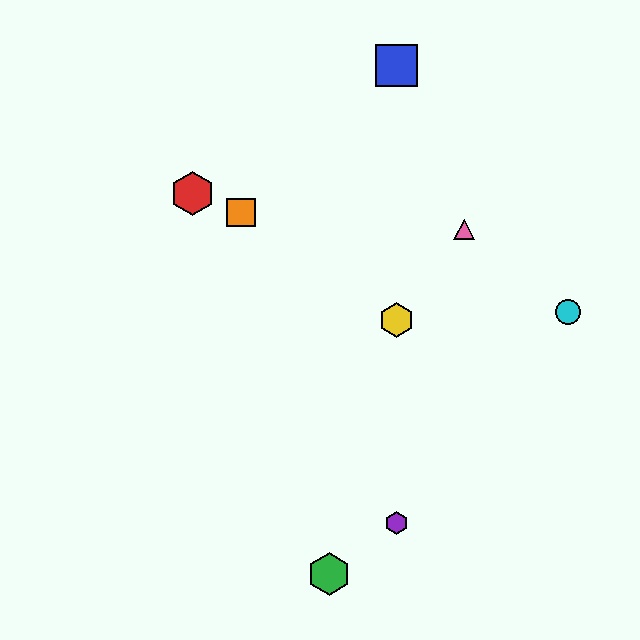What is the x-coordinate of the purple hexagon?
The purple hexagon is at x≈397.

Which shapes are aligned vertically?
The blue square, the yellow hexagon, the purple hexagon are aligned vertically.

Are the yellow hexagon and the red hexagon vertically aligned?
No, the yellow hexagon is at x≈397 and the red hexagon is at x≈192.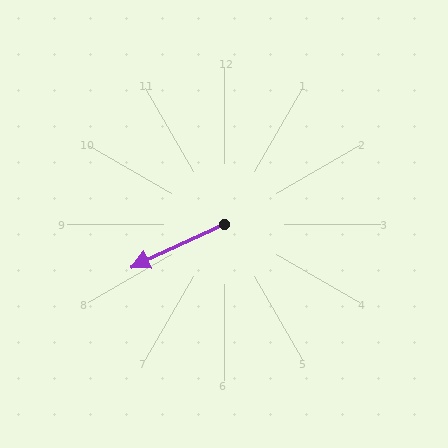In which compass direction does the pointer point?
Southwest.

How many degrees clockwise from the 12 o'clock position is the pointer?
Approximately 245 degrees.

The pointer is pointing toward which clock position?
Roughly 8 o'clock.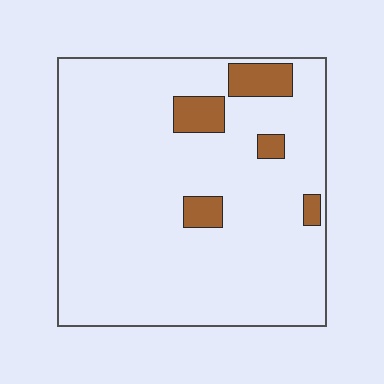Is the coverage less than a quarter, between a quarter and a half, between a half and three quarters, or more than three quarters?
Less than a quarter.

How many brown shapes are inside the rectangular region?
5.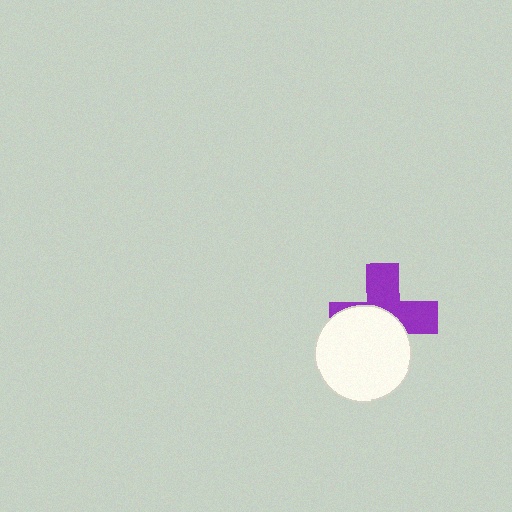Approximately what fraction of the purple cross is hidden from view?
Roughly 51% of the purple cross is hidden behind the white circle.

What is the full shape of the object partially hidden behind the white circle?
The partially hidden object is a purple cross.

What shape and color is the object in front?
The object in front is a white circle.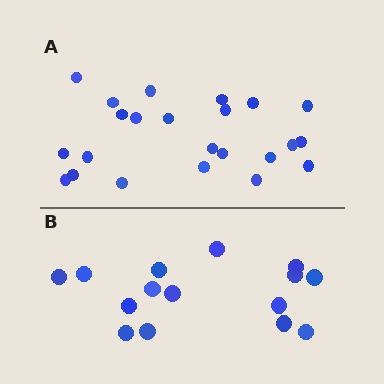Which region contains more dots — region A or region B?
Region A (the top region) has more dots.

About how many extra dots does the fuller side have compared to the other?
Region A has roughly 8 or so more dots than region B.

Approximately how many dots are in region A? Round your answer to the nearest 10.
About 20 dots. (The exact count is 23, which rounds to 20.)